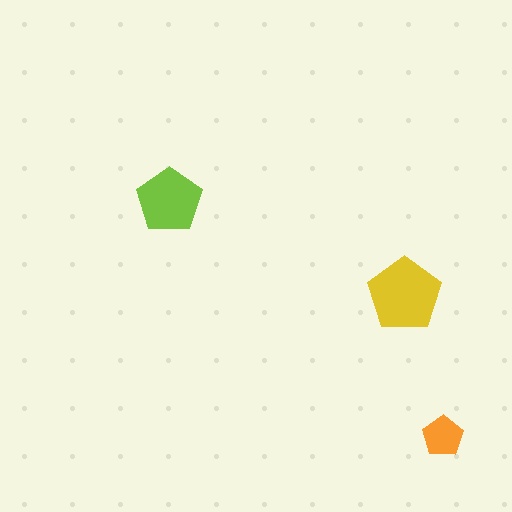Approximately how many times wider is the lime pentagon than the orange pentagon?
About 1.5 times wider.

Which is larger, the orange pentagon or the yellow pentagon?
The yellow one.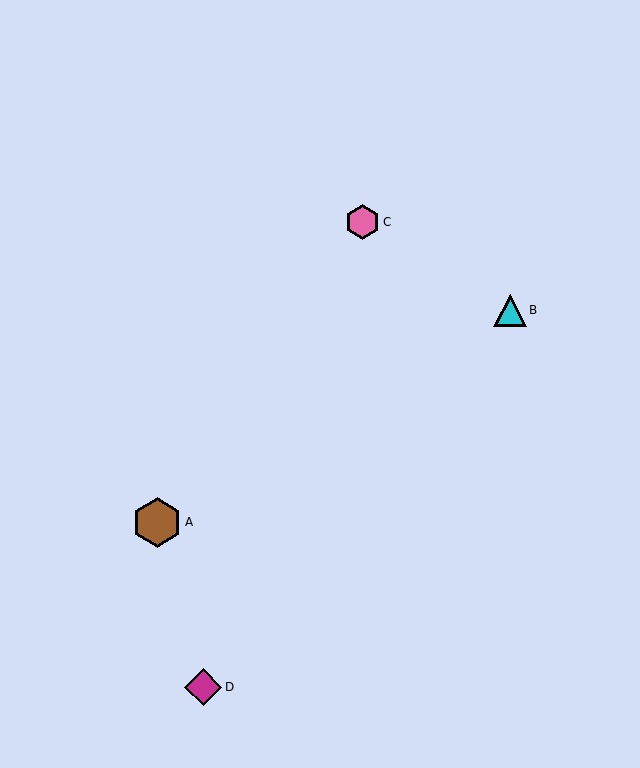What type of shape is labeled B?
Shape B is a cyan triangle.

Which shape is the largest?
The brown hexagon (labeled A) is the largest.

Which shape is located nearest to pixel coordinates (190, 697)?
The magenta diamond (labeled D) at (203, 687) is nearest to that location.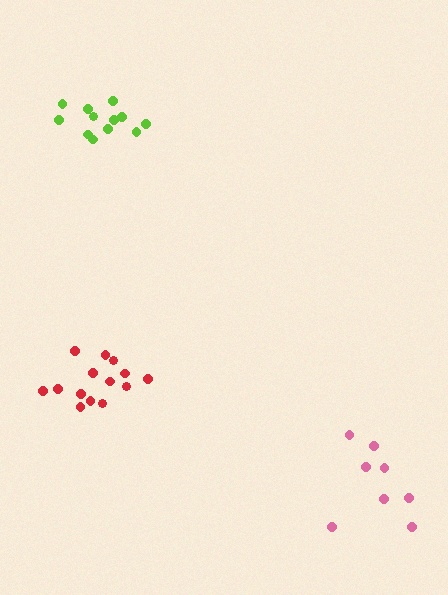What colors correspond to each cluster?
The clusters are colored: red, pink, lime.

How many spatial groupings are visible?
There are 3 spatial groupings.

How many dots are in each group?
Group 1: 14 dots, Group 2: 8 dots, Group 3: 12 dots (34 total).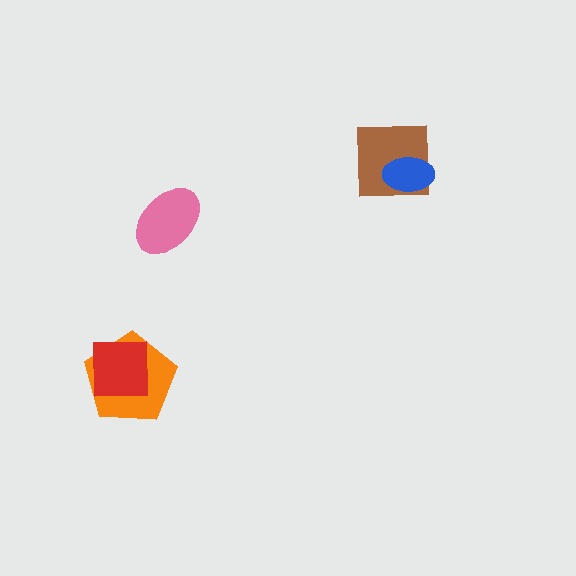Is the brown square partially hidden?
Yes, it is partially covered by another shape.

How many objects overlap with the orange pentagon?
1 object overlaps with the orange pentagon.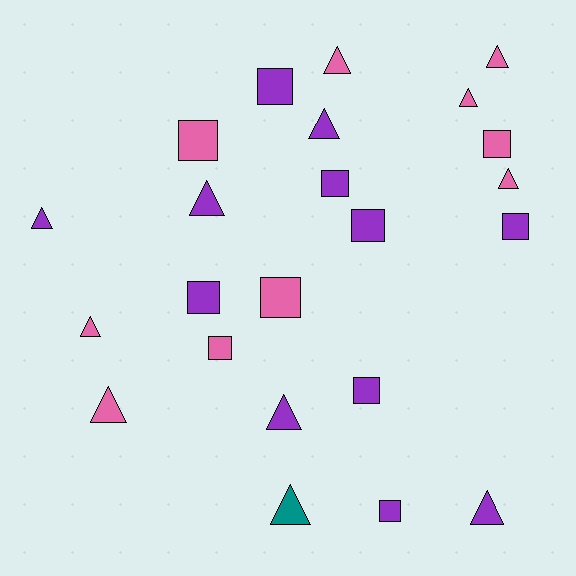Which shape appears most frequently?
Triangle, with 12 objects.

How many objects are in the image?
There are 23 objects.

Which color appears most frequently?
Purple, with 12 objects.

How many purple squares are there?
There are 7 purple squares.